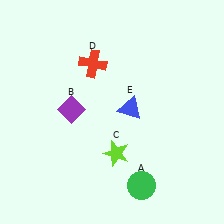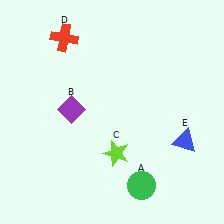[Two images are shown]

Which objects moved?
The objects that moved are: the red cross (D), the blue triangle (E).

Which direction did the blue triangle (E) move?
The blue triangle (E) moved right.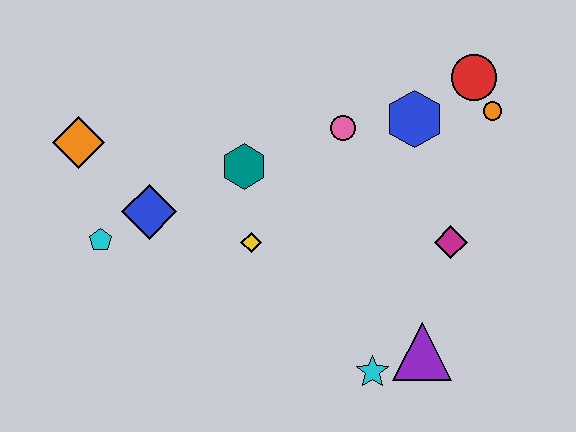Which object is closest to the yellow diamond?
The teal hexagon is closest to the yellow diamond.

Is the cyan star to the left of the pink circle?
No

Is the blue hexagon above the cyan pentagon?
Yes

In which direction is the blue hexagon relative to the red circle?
The blue hexagon is to the left of the red circle.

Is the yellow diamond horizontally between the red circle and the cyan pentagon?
Yes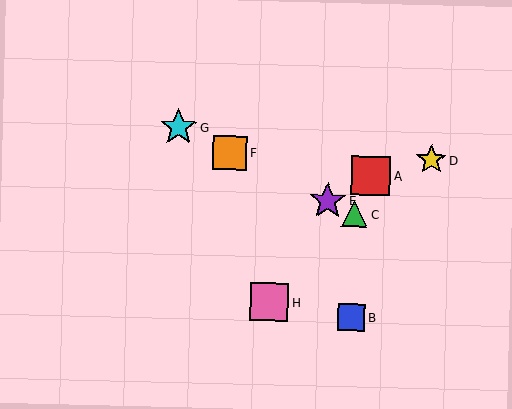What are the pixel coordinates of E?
Object E is at (328, 201).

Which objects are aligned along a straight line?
Objects C, E, F, G are aligned along a straight line.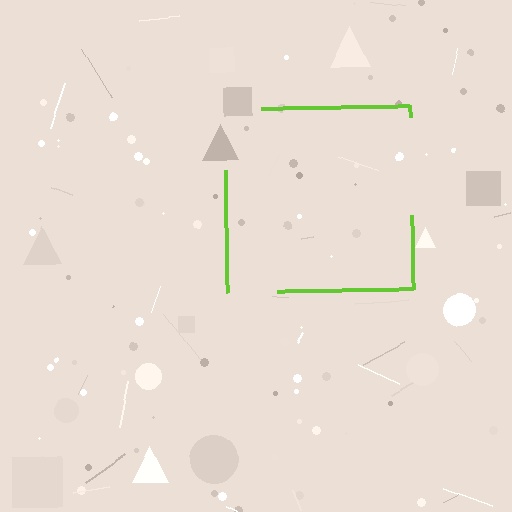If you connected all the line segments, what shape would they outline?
They would outline a square.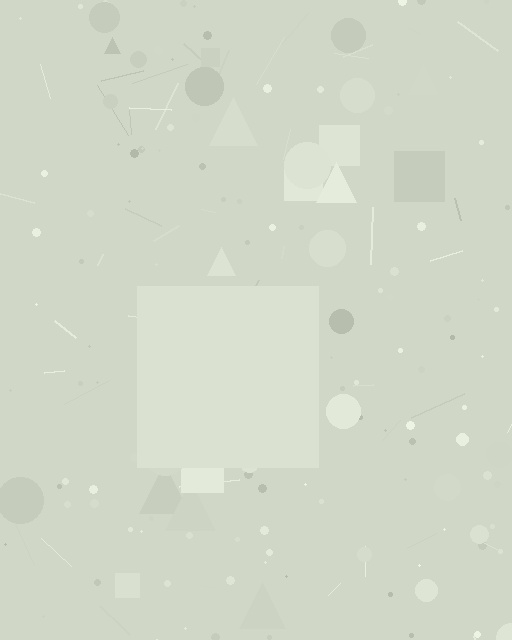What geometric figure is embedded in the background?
A square is embedded in the background.